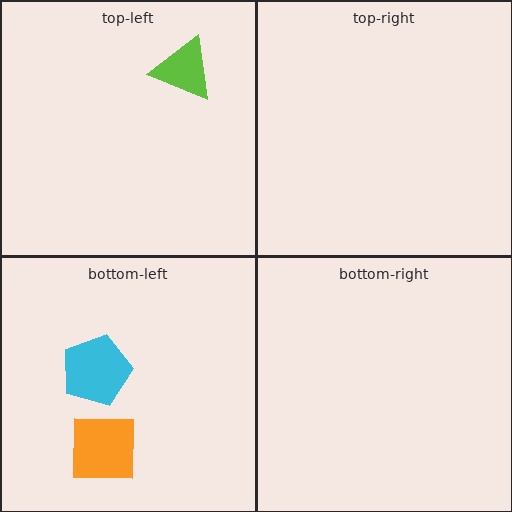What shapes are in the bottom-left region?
The orange square, the cyan pentagon.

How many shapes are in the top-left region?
1.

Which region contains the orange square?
The bottom-left region.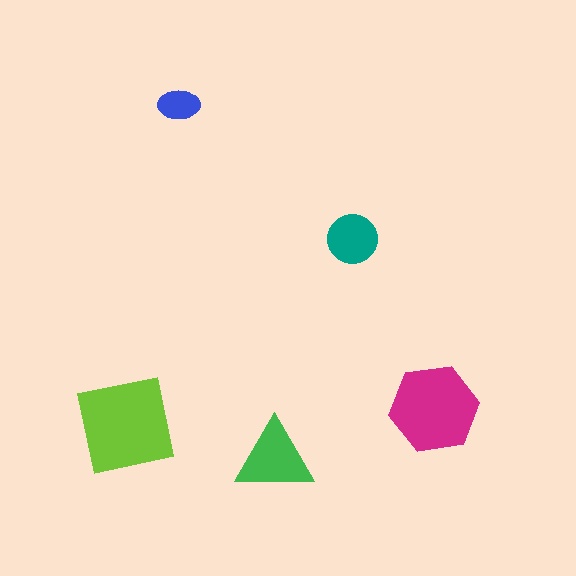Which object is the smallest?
The blue ellipse.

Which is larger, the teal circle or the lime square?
The lime square.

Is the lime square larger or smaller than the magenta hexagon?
Larger.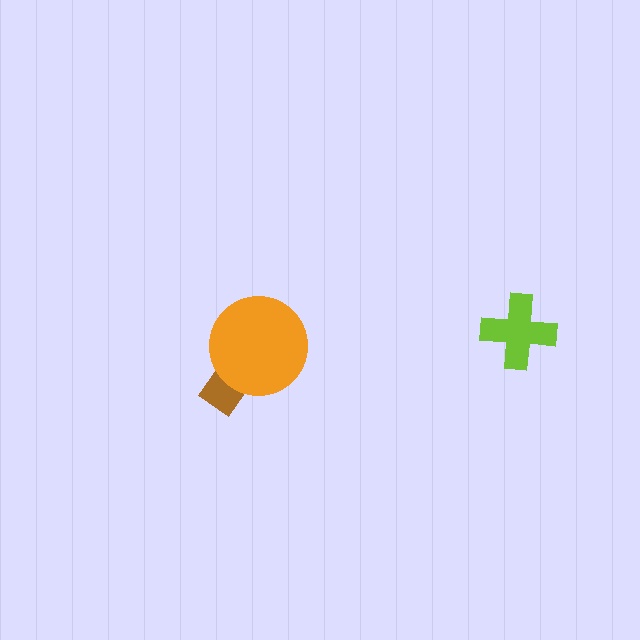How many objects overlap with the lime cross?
0 objects overlap with the lime cross.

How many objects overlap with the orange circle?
1 object overlaps with the orange circle.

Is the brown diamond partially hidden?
Yes, it is partially covered by another shape.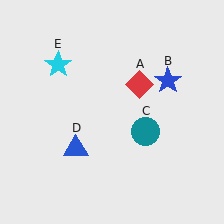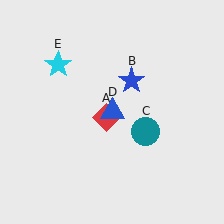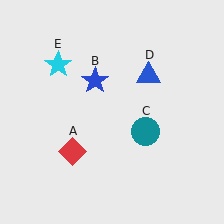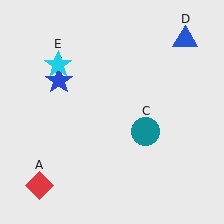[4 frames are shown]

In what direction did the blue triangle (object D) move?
The blue triangle (object D) moved up and to the right.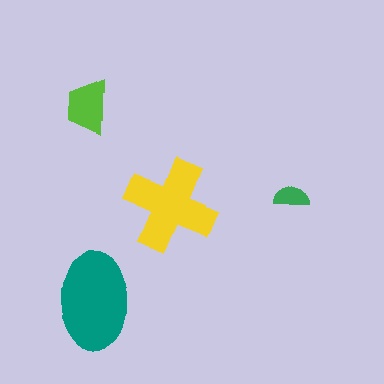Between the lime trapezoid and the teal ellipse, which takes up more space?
The teal ellipse.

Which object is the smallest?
The green semicircle.